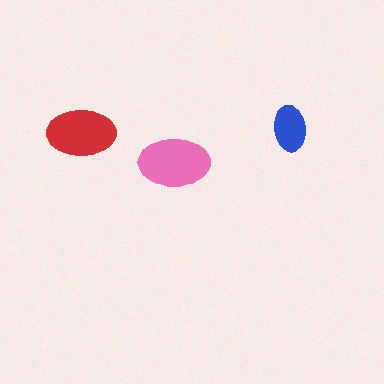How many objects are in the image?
There are 3 objects in the image.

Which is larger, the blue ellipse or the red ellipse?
The red one.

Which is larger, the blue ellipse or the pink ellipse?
The pink one.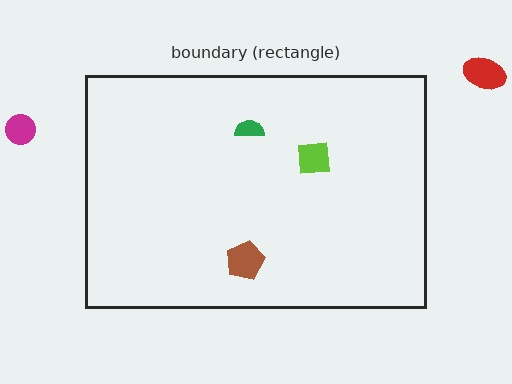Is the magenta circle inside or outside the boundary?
Outside.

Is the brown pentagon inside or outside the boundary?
Inside.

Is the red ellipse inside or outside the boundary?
Outside.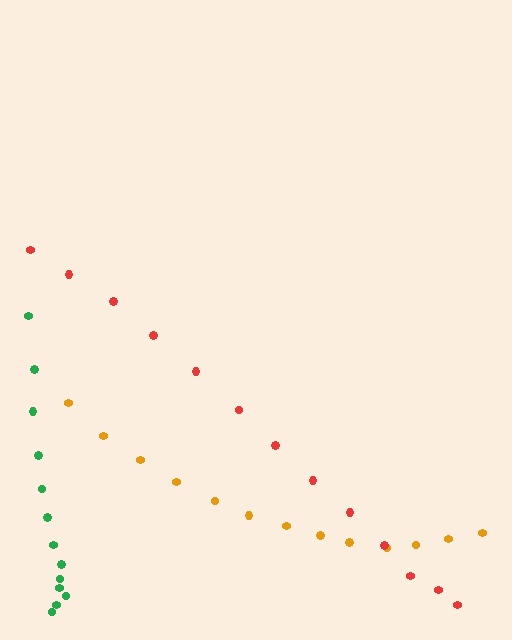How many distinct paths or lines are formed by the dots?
There are 3 distinct paths.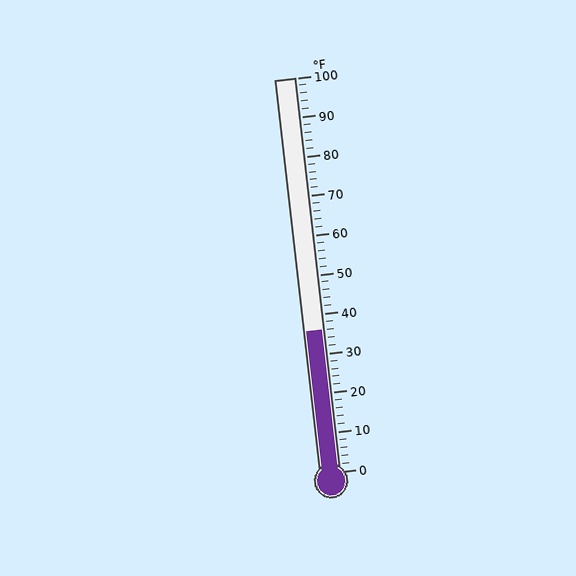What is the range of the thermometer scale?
The thermometer scale ranges from 0°F to 100°F.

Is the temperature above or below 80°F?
The temperature is below 80°F.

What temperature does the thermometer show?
The thermometer shows approximately 36°F.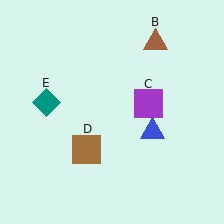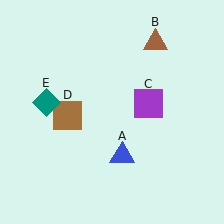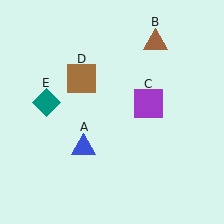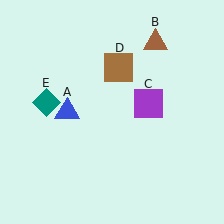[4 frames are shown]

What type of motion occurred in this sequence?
The blue triangle (object A), brown square (object D) rotated clockwise around the center of the scene.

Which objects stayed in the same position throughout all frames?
Brown triangle (object B) and purple square (object C) and teal diamond (object E) remained stationary.